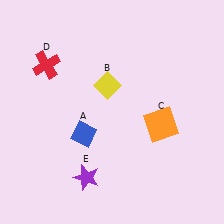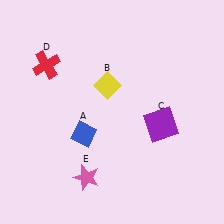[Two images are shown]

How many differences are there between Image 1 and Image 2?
There are 2 differences between the two images.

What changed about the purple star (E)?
In Image 1, E is purple. In Image 2, it changed to pink.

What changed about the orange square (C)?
In Image 1, C is orange. In Image 2, it changed to purple.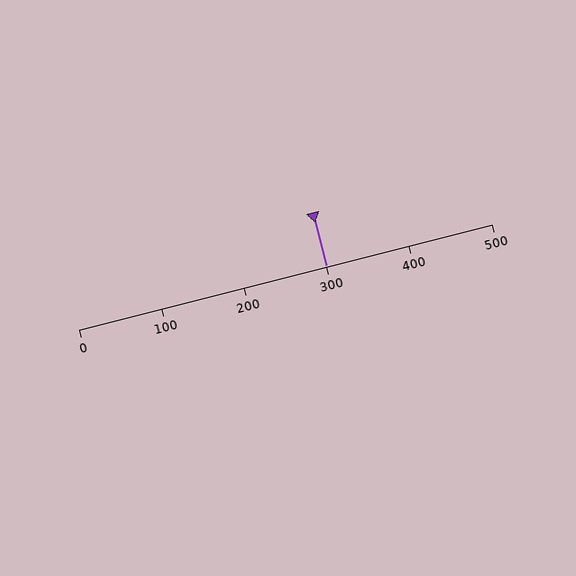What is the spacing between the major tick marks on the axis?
The major ticks are spaced 100 apart.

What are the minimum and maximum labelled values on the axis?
The axis runs from 0 to 500.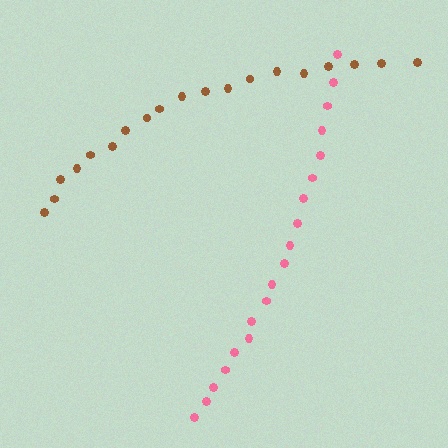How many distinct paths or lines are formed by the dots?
There are 2 distinct paths.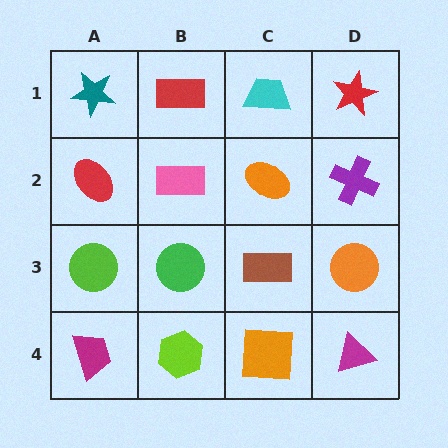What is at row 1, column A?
A teal star.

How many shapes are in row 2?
4 shapes.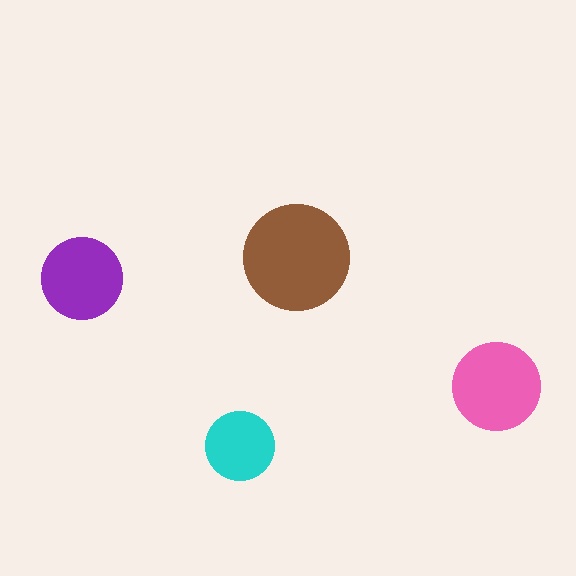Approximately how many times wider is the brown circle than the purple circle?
About 1.5 times wider.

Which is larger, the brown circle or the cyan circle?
The brown one.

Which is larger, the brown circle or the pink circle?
The brown one.